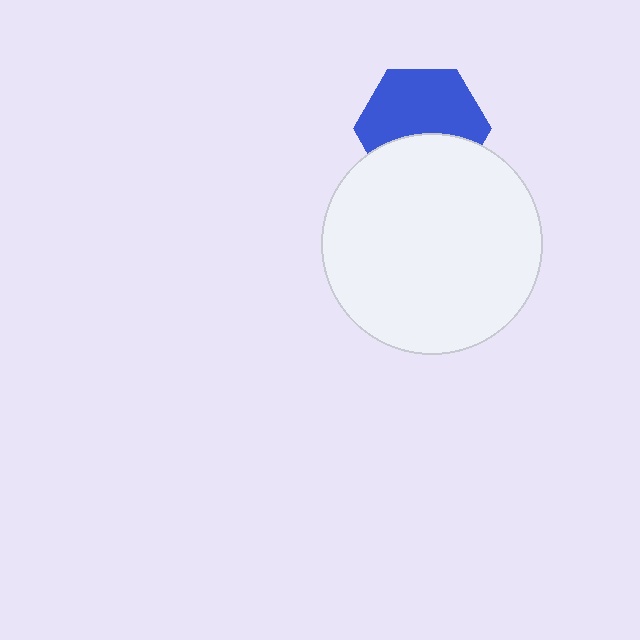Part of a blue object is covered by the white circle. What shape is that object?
It is a hexagon.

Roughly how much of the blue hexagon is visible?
About half of it is visible (roughly 61%).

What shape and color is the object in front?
The object in front is a white circle.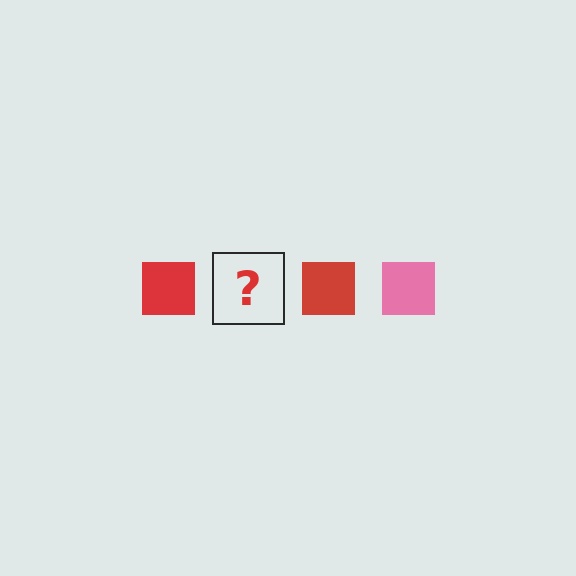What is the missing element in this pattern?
The missing element is a pink square.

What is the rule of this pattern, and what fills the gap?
The rule is that the pattern cycles through red, pink squares. The gap should be filled with a pink square.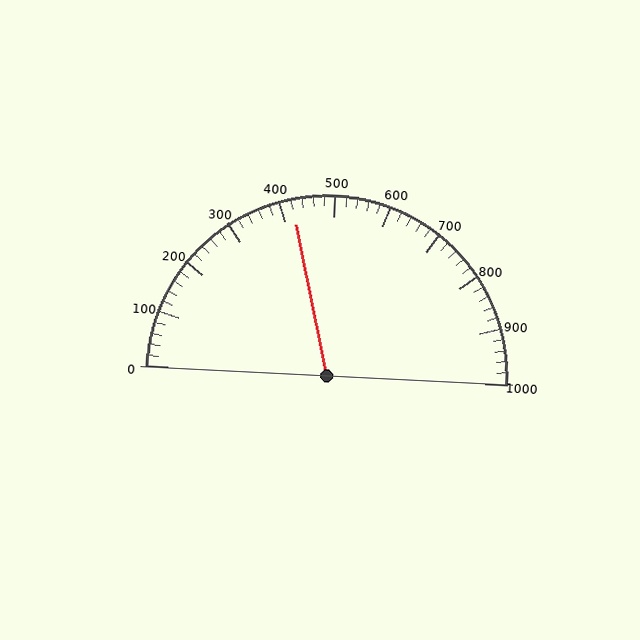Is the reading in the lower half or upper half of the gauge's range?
The reading is in the lower half of the range (0 to 1000).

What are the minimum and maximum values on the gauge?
The gauge ranges from 0 to 1000.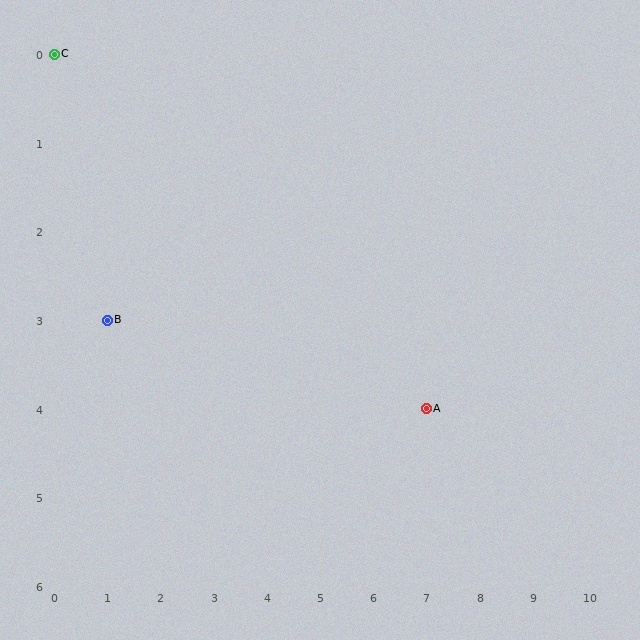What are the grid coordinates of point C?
Point C is at grid coordinates (0, 0).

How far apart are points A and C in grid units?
Points A and C are 7 columns and 4 rows apart (about 8.1 grid units diagonally).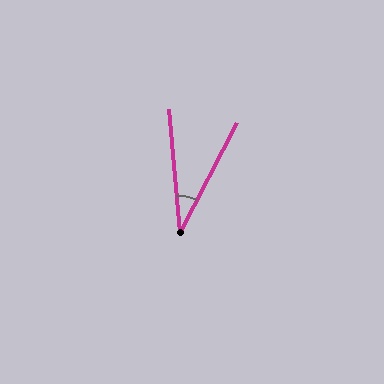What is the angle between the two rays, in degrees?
Approximately 33 degrees.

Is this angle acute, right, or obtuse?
It is acute.